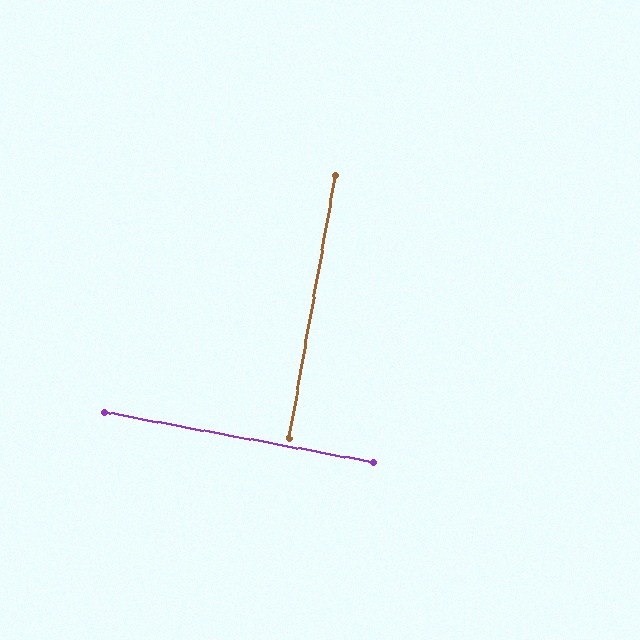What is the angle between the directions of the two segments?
Approximately 89 degrees.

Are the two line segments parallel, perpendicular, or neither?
Perpendicular — they meet at approximately 89°.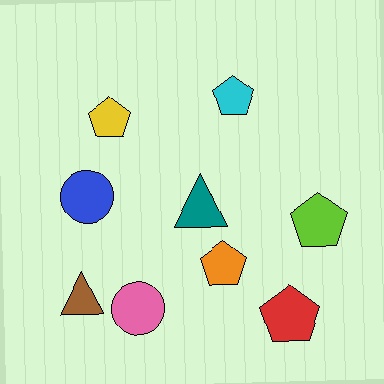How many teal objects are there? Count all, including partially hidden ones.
There is 1 teal object.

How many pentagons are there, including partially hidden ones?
There are 5 pentagons.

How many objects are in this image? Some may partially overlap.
There are 9 objects.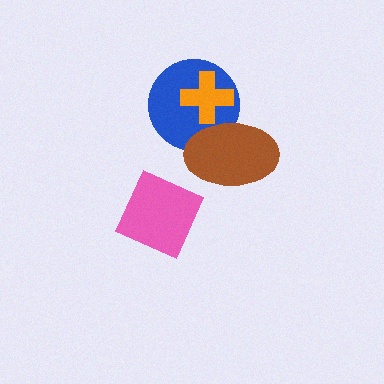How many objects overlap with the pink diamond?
0 objects overlap with the pink diamond.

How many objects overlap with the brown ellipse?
2 objects overlap with the brown ellipse.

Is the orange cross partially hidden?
Yes, it is partially covered by another shape.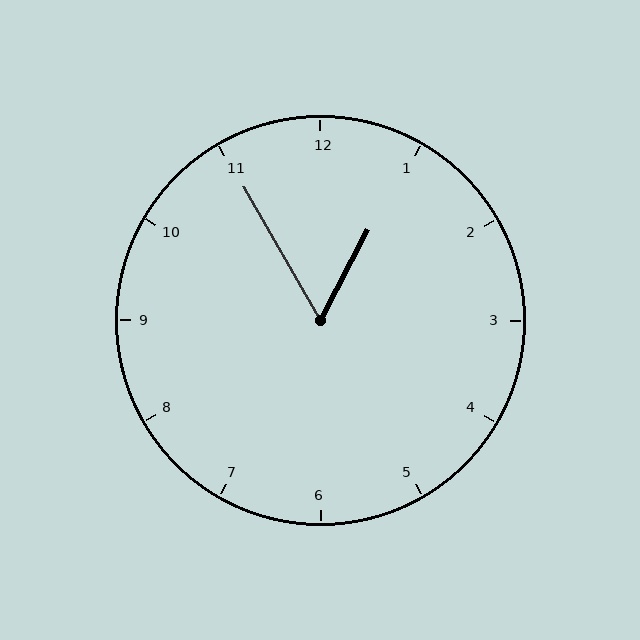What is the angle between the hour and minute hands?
Approximately 58 degrees.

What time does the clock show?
12:55.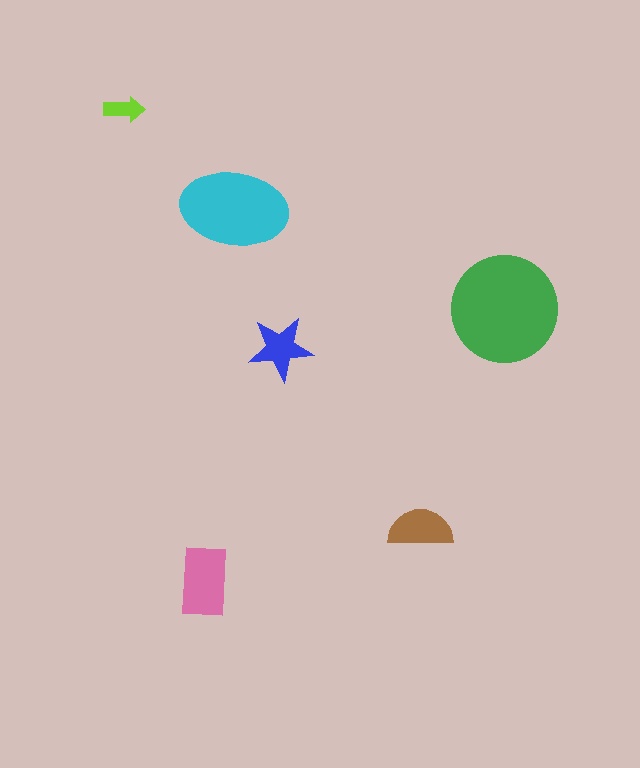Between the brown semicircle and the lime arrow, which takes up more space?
The brown semicircle.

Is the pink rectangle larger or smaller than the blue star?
Larger.